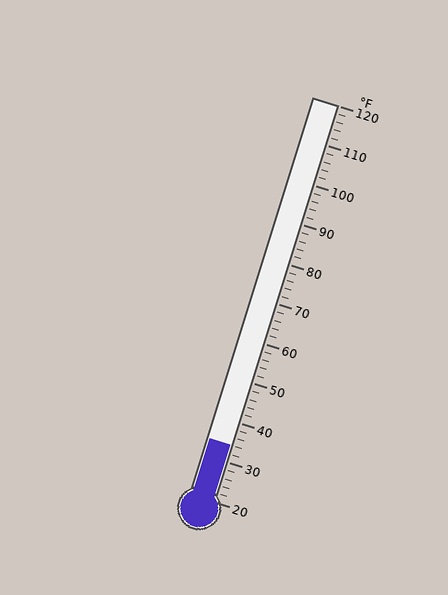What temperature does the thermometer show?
The thermometer shows approximately 34°F.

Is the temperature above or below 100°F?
The temperature is below 100°F.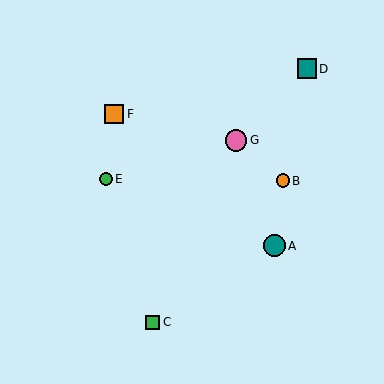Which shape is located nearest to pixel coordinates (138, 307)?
The green square (labeled C) at (153, 322) is nearest to that location.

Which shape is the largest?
The teal circle (labeled A) is the largest.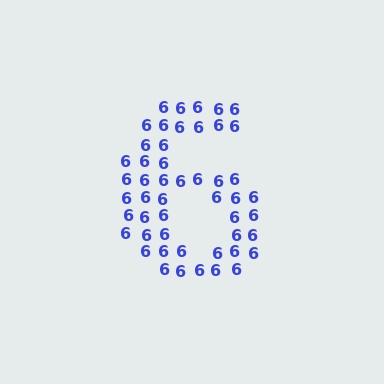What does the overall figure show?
The overall figure shows the digit 6.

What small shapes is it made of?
It is made of small digit 6's.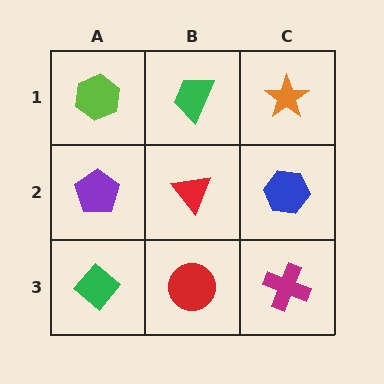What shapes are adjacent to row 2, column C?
An orange star (row 1, column C), a magenta cross (row 3, column C), a red triangle (row 2, column B).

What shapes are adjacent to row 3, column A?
A purple pentagon (row 2, column A), a red circle (row 3, column B).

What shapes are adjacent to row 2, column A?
A lime hexagon (row 1, column A), a green diamond (row 3, column A), a red triangle (row 2, column B).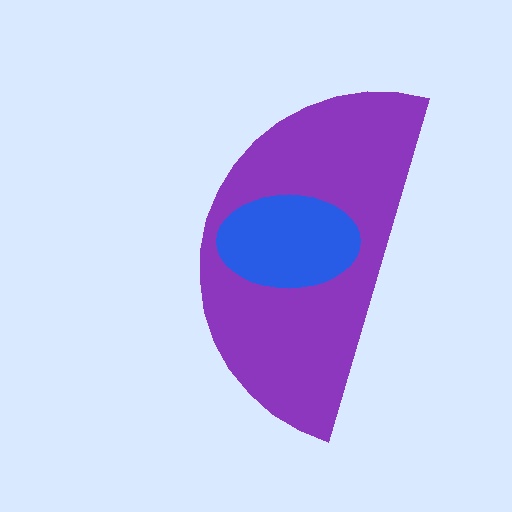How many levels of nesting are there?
2.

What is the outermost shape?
The purple semicircle.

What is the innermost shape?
The blue ellipse.